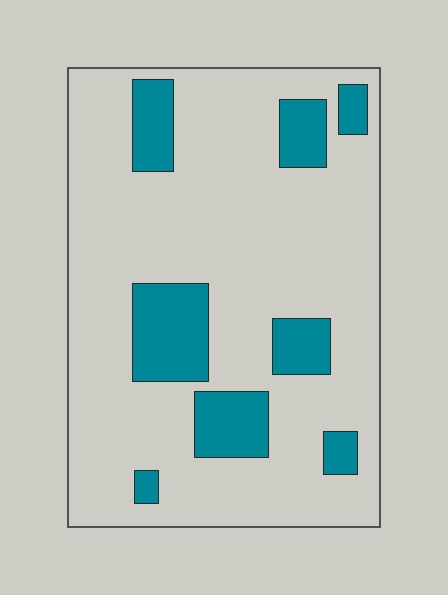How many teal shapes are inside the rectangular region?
8.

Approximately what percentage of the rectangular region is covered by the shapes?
Approximately 20%.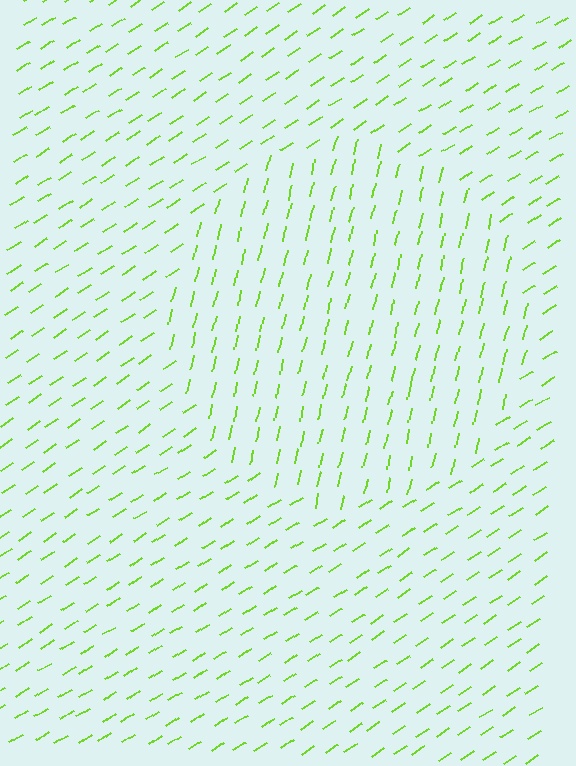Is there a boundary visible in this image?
Yes, there is a texture boundary formed by a change in line orientation.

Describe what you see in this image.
The image is filled with small lime line segments. A circle region in the image has lines oriented differently from the surrounding lines, creating a visible texture boundary.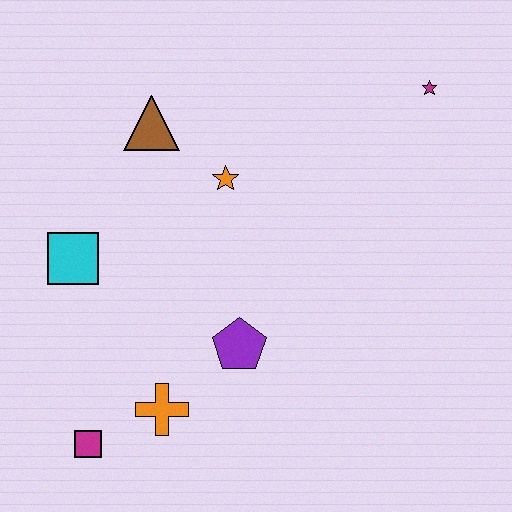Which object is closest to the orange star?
The brown triangle is closest to the orange star.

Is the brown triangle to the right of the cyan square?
Yes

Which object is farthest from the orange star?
The magenta square is farthest from the orange star.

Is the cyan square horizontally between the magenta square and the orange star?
No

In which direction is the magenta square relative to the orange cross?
The magenta square is to the left of the orange cross.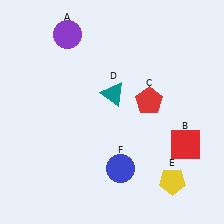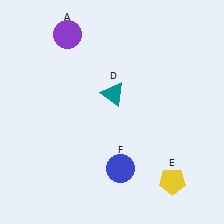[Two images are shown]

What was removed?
The red square (B), the red pentagon (C) were removed in Image 2.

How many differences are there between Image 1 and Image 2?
There are 2 differences between the two images.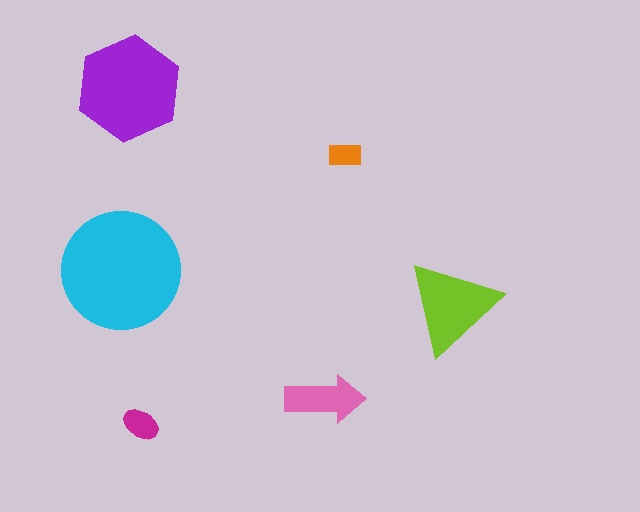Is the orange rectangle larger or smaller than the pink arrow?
Smaller.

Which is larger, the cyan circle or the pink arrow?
The cyan circle.